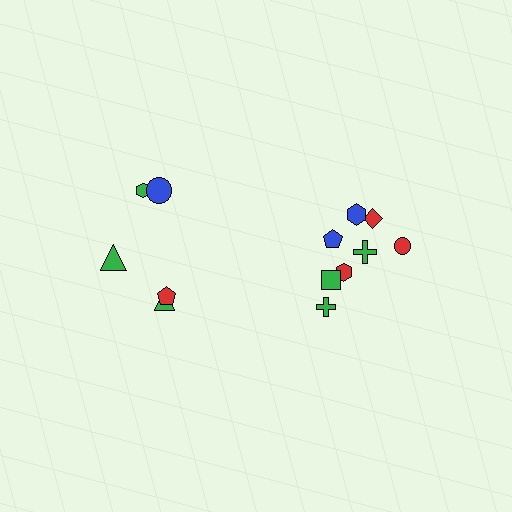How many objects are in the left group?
There are 5 objects.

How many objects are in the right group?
There are 8 objects.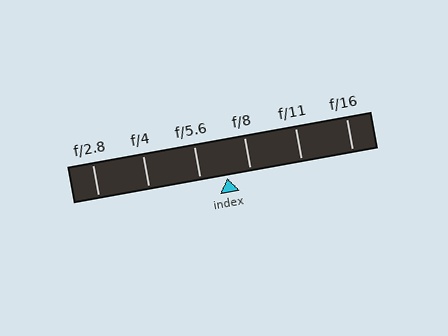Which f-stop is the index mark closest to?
The index mark is closest to f/8.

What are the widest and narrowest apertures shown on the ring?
The widest aperture shown is f/2.8 and the narrowest is f/16.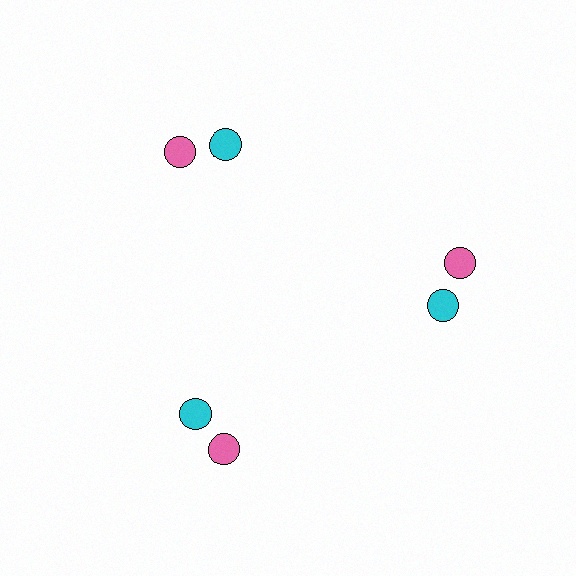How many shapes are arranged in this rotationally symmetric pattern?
There are 6 shapes, arranged in 3 groups of 2.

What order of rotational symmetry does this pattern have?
This pattern has 3-fold rotational symmetry.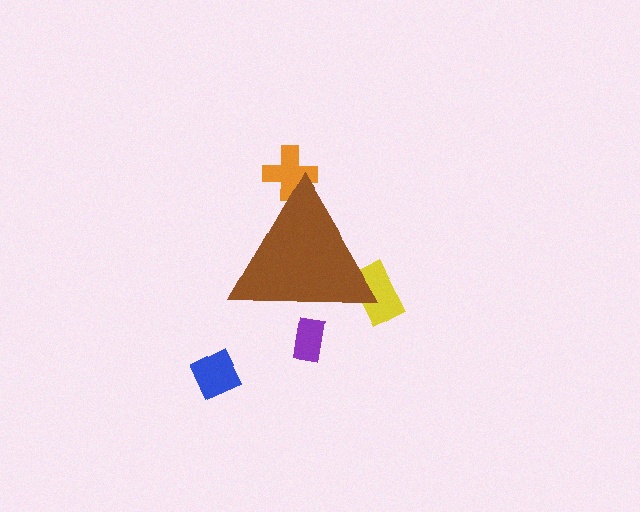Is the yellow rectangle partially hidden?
Yes, the yellow rectangle is partially hidden behind the brown triangle.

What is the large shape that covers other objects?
A brown triangle.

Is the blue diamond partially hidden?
No, the blue diamond is fully visible.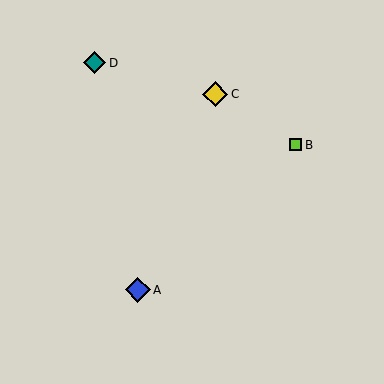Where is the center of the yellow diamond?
The center of the yellow diamond is at (215, 94).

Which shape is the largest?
The yellow diamond (labeled C) is the largest.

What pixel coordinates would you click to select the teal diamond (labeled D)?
Click at (95, 63) to select the teal diamond D.